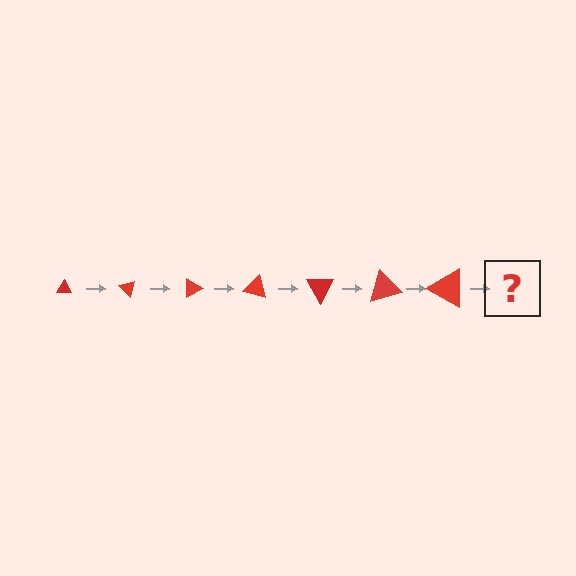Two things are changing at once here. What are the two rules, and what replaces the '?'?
The two rules are that the triangle grows larger each step and it rotates 45 degrees each step. The '?' should be a triangle, larger than the previous one and rotated 315 degrees from the start.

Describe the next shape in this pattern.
It should be a triangle, larger than the previous one and rotated 315 degrees from the start.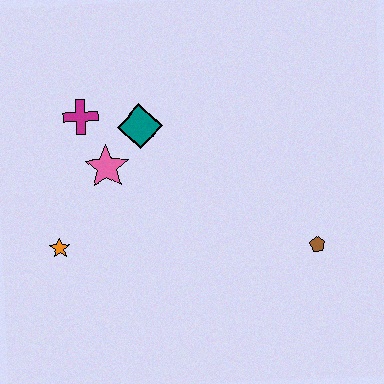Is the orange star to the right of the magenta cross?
No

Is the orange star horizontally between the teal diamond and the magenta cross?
No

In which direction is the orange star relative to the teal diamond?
The orange star is below the teal diamond.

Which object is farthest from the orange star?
The brown pentagon is farthest from the orange star.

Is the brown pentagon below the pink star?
Yes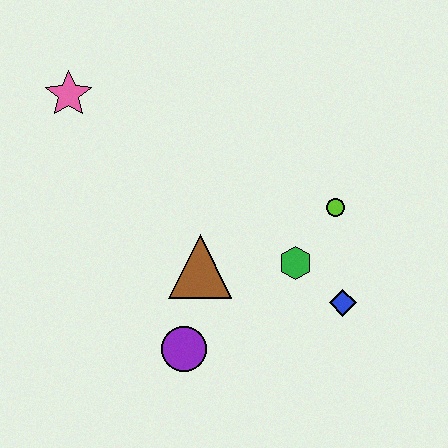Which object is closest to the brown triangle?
The purple circle is closest to the brown triangle.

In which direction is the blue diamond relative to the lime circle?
The blue diamond is below the lime circle.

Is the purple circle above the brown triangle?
No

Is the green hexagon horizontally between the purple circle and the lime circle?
Yes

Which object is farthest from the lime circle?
The pink star is farthest from the lime circle.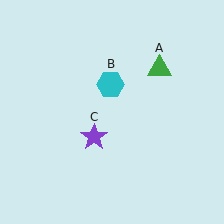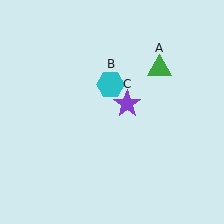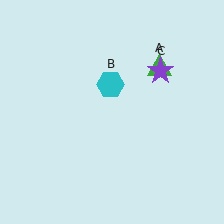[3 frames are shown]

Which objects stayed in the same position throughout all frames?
Green triangle (object A) and cyan hexagon (object B) remained stationary.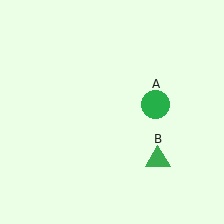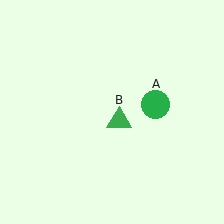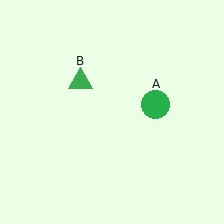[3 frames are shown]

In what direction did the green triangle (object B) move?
The green triangle (object B) moved up and to the left.